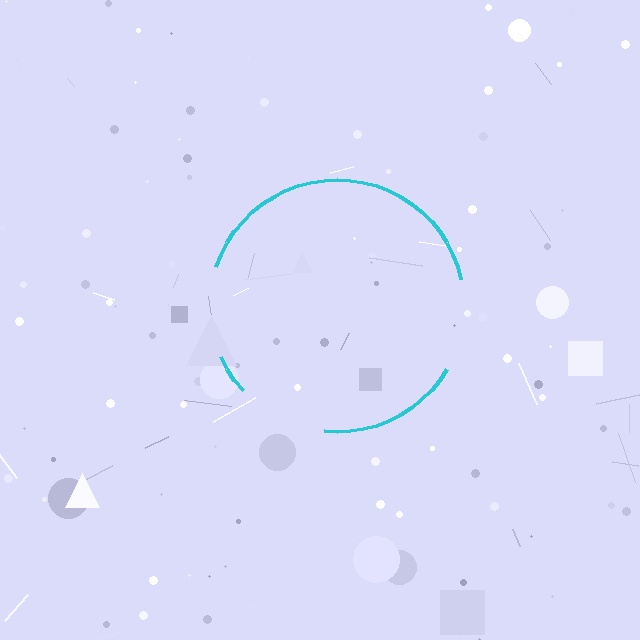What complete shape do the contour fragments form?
The contour fragments form a circle.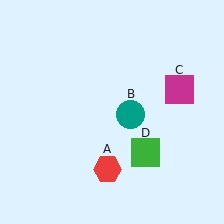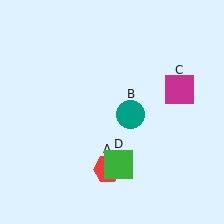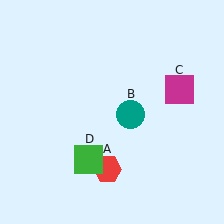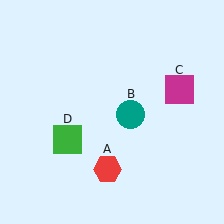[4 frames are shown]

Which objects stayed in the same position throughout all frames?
Red hexagon (object A) and teal circle (object B) and magenta square (object C) remained stationary.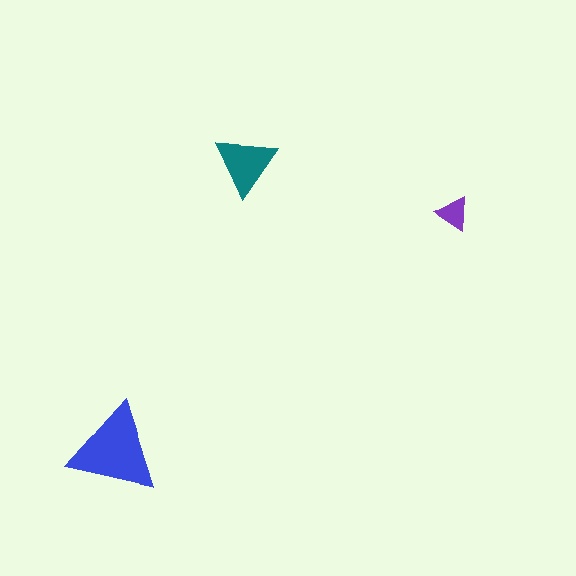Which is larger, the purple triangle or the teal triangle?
The teal one.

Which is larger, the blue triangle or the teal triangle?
The blue one.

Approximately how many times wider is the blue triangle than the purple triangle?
About 2.5 times wider.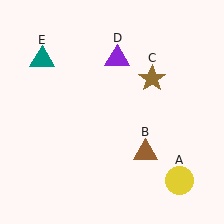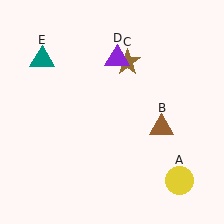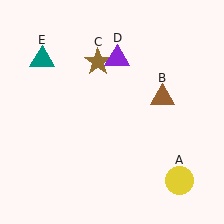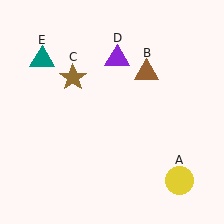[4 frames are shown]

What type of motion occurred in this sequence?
The brown triangle (object B), brown star (object C) rotated counterclockwise around the center of the scene.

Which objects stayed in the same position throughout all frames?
Yellow circle (object A) and purple triangle (object D) and teal triangle (object E) remained stationary.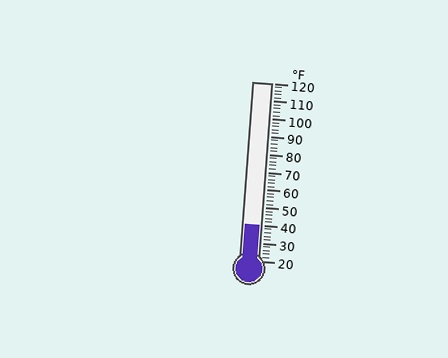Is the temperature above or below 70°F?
The temperature is below 70°F.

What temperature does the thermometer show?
The thermometer shows approximately 40°F.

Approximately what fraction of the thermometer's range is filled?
The thermometer is filled to approximately 20% of its range.